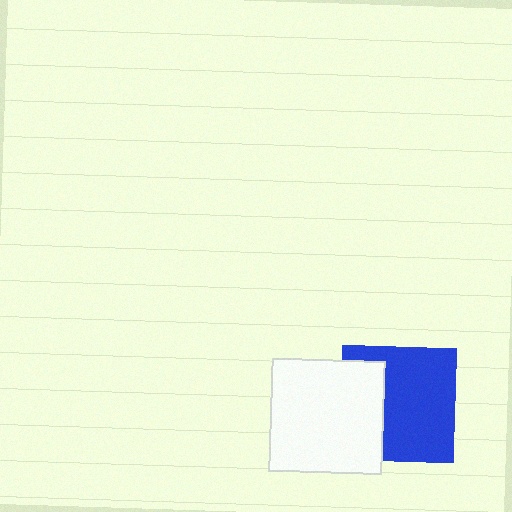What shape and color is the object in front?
The object in front is a white square.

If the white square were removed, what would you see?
You would see the complete blue square.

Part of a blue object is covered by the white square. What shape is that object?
It is a square.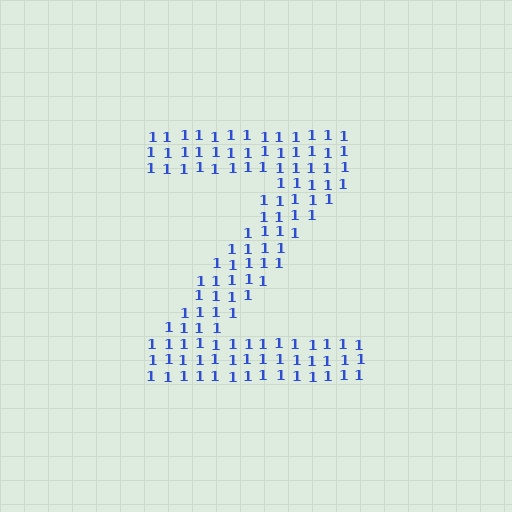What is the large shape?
The large shape is the letter Z.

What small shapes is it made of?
It is made of small digit 1's.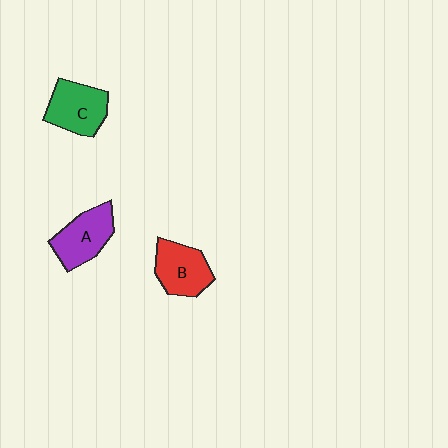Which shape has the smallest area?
Shape B (red).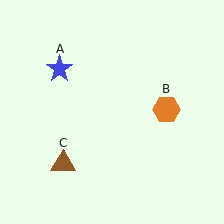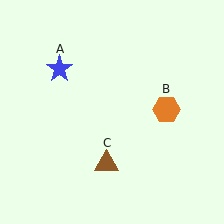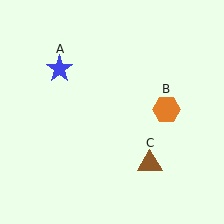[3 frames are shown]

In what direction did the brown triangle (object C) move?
The brown triangle (object C) moved right.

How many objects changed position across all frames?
1 object changed position: brown triangle (object C).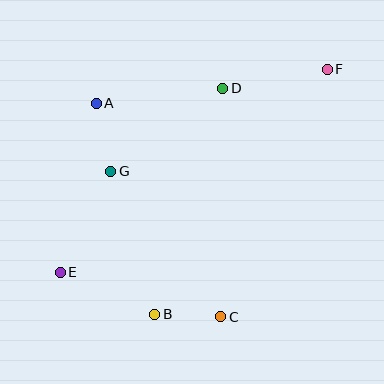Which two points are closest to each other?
Points B and C are closest to each other.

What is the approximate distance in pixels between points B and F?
The distance between B and F is approximately 299 pixels.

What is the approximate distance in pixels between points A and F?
The distance between A and F is approximately 233 pixels.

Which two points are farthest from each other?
Points E and F are farthest from each other.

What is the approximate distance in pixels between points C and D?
The distance between C and D is approximately 229 pixels.